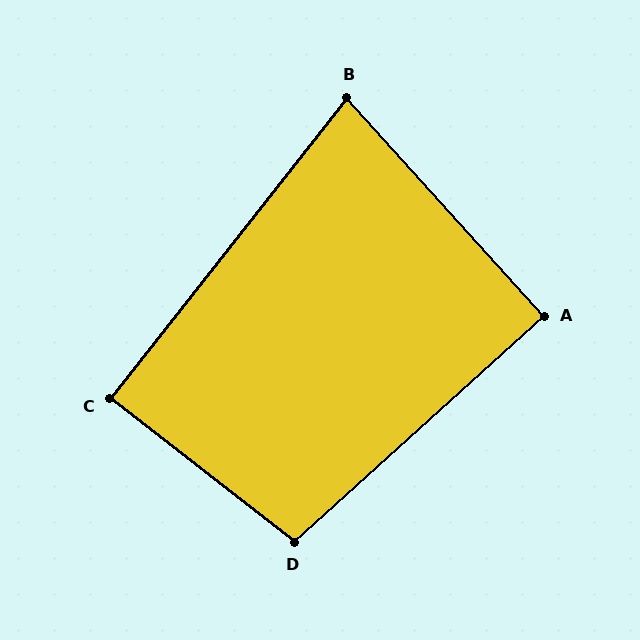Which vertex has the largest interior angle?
D, at approximately 100 degrees.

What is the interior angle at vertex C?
Approximately 90 degrees (approximately right).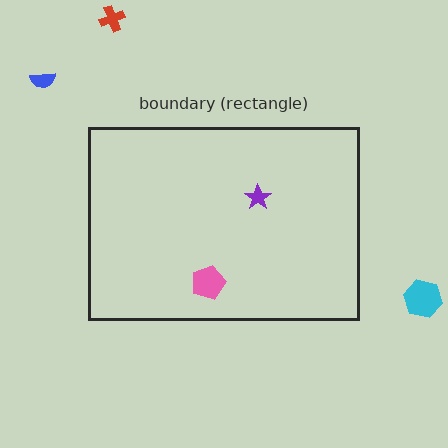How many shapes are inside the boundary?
2 inside, 3 outside.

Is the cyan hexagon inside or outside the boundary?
Outside.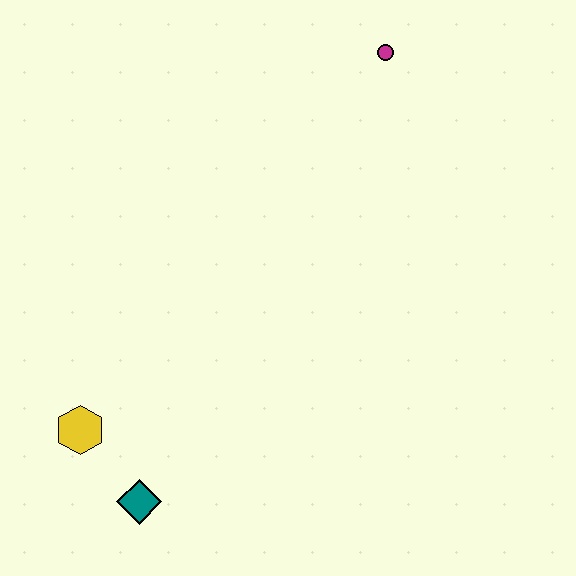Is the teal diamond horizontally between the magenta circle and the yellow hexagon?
Yes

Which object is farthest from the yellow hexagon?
The magenta circle is farthest from the yellow hexagon.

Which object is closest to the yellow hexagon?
The teal diamond is closest to the yellow hexagon.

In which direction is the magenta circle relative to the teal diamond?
The magenta circle is above the teal diamond.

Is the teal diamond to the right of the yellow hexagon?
Yes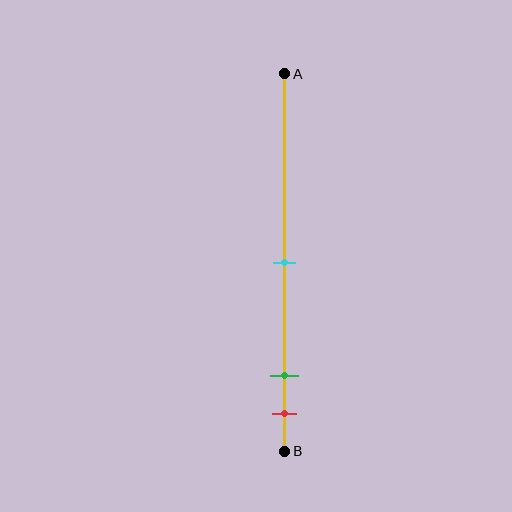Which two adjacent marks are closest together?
The green and red marks are the closest adjacent pair.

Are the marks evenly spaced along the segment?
No, the marks are not evenly spaced.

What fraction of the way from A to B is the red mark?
The red mark is approximately 90% (0.9) of the way from A to B.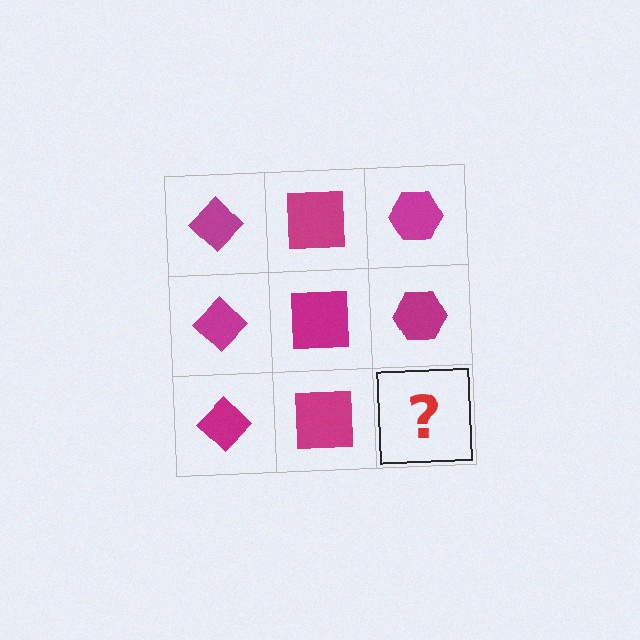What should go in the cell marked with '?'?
The missing cell should contain a magenta hexagon.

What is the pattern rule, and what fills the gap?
The rule is that each column has a consistent shape. The gap should be filled with a magenta hexagon.